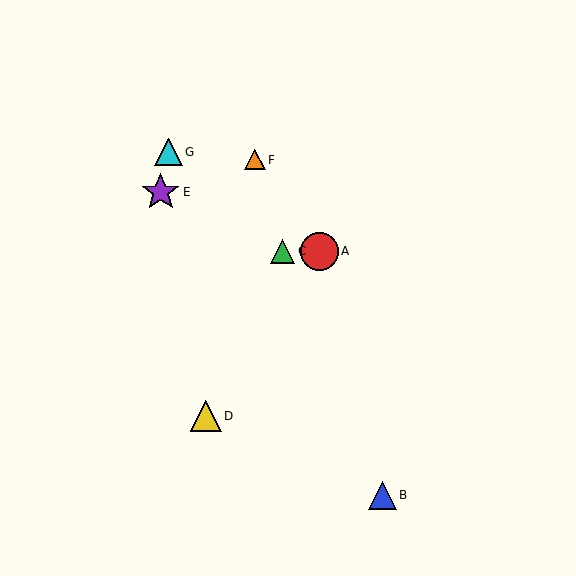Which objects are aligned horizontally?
Objects A, C are aligned horizontally.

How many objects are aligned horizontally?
2 objects (A, C) are aligned horizontally.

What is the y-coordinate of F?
Object F is at y≈160.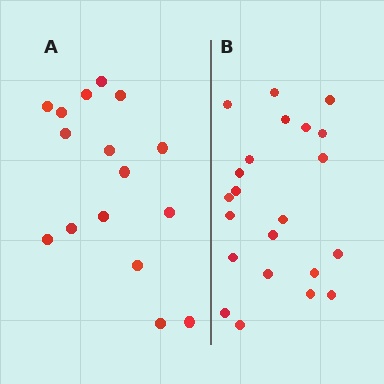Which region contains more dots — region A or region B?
Region B (the right region) has more dots.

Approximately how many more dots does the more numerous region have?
Region B has about 6 more dots than region A.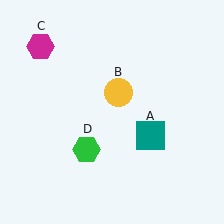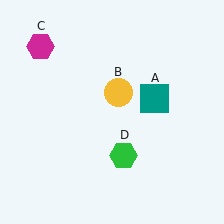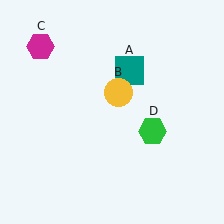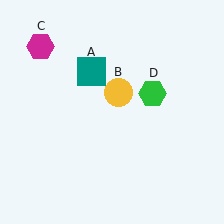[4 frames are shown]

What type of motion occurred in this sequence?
The teal square (object A), green hexagon (object D) rotated counterclockwise around the center of the scene.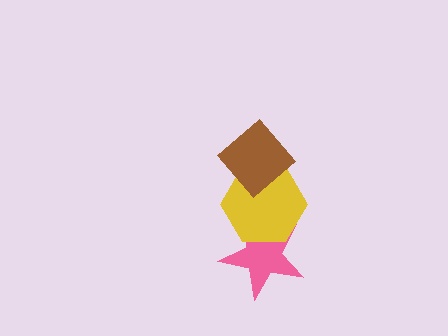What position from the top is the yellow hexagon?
The yellow hexagon is 2nd from the top.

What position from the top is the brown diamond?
The brown diamond is 1st from the top.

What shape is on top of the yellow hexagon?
The brown diamond is on top of the yellow hexagon.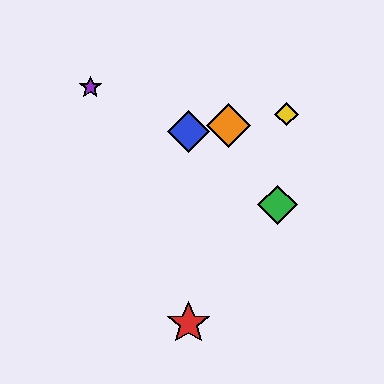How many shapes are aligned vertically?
2 shapes (the red star, the blue diamond) are aligned vertically.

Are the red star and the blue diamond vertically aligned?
Yes, both are at x≈189.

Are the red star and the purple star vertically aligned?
No, the red star is at x≈189 and the purple star is at x≈90.